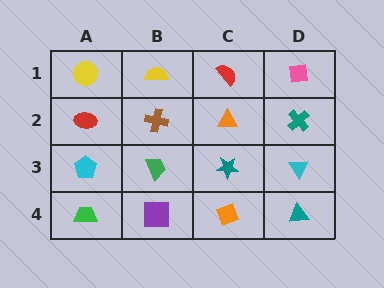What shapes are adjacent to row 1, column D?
A teal cross (row 2, column D), a red semicircle (row 1, column C).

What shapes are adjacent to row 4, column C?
A teal star (row 3, column C), a purple square (row 4, column B), a teal triangle (row 4, column D).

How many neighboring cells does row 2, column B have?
4.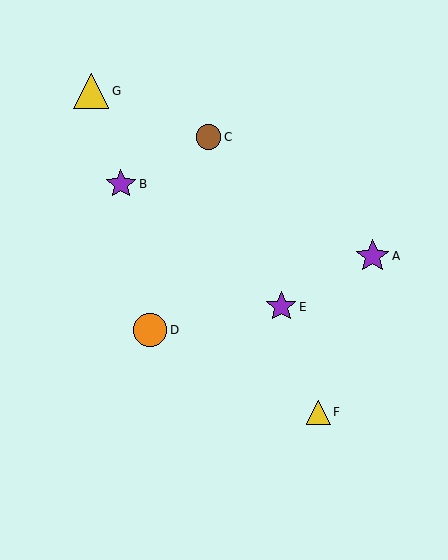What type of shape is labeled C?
Shape C is a brown circle.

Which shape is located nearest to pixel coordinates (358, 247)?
The purple star (labeled A) at (373, 256) is nearest to that location.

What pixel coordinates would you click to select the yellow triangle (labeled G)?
Click at (91, 91) to select the yellow triangle G.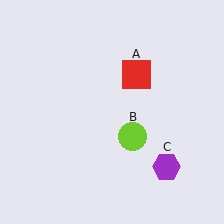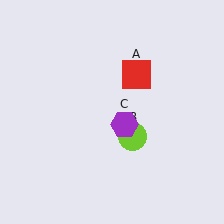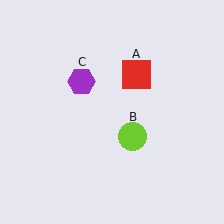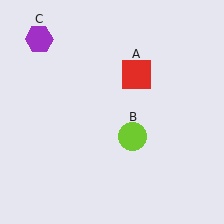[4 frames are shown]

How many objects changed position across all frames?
1 object changed position: purple hexagon (object C).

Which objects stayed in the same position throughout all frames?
Red square (object A) and lime circle (object B) remained stationary.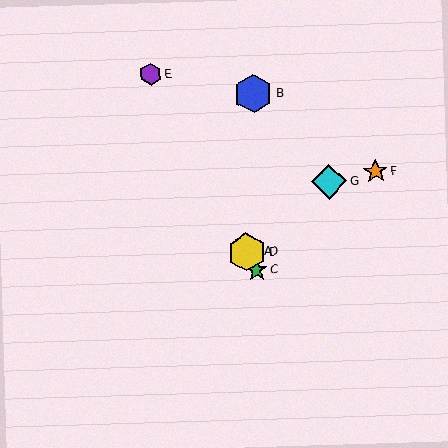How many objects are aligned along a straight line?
4 objects (A, C, D, E) are aligned along a straight line.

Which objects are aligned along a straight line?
Objects A, C, D, E are aligned along a straight line.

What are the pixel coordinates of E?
Object E is at (151, 74).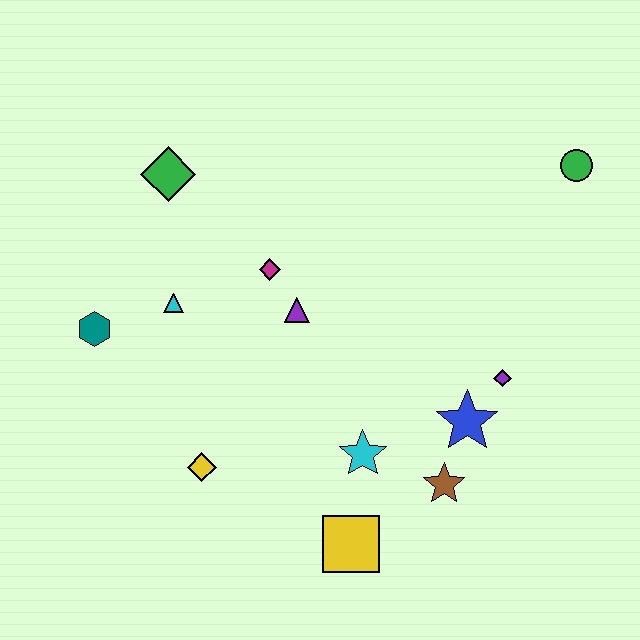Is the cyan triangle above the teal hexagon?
Yes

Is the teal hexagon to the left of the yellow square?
Yes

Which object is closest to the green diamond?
The cyan triangle is closest to the green diamond.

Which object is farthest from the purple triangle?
The green circle is farthest from the purple triangle.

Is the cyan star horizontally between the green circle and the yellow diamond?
Yes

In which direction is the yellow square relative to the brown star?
The yellow square is to the left of the brown star.